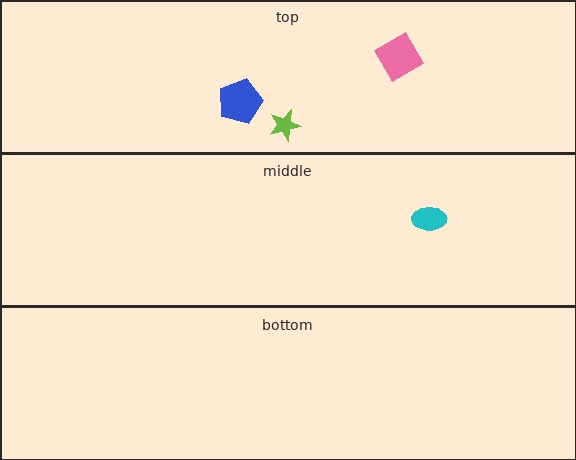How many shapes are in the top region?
3.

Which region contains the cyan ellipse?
The middle region.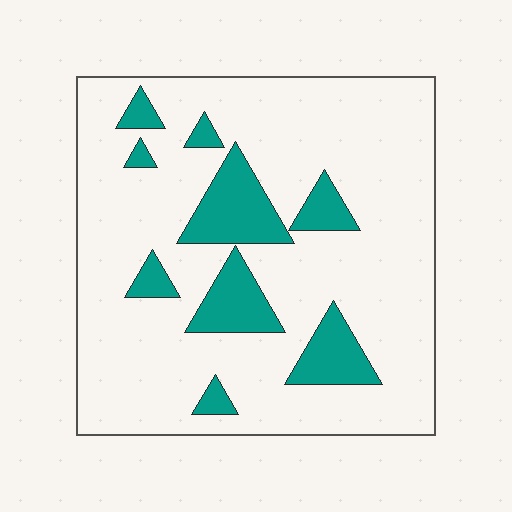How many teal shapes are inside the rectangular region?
9.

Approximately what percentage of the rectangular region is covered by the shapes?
Approximately 15%.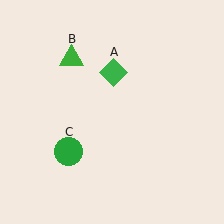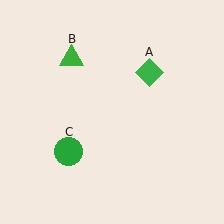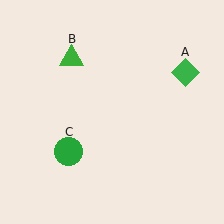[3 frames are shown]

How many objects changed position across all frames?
1 object changed position: green diamond (object A).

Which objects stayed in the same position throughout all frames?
Green triangle (object B) and green circle (object C) remained stationary.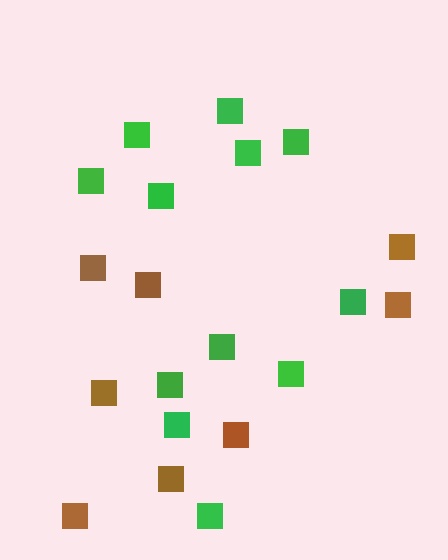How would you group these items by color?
There are 2 groups: one group of brown squares (8) and one group of green squares (12).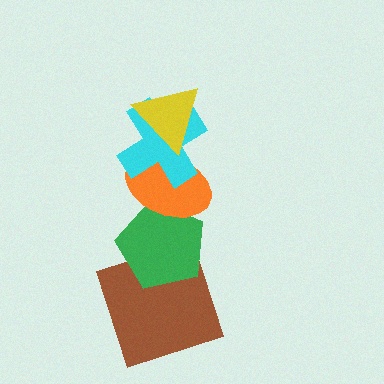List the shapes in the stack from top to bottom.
From top to bottom: the yellow triangle, the cyan cross, the orange ellipse, the green pentagon, the brown square.